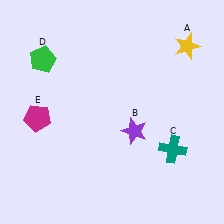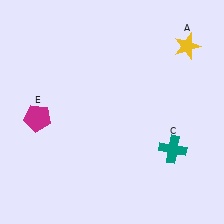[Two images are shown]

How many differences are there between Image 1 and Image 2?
There are 2 differences between the two images.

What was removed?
The green pentagon (D), the purple star (B) were removed in Image 2.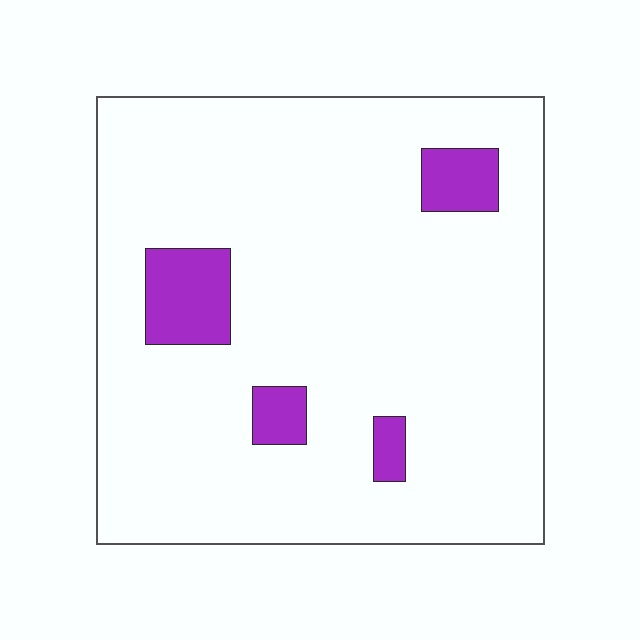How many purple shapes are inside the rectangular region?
4.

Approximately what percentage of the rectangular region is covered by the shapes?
Approximately 10%.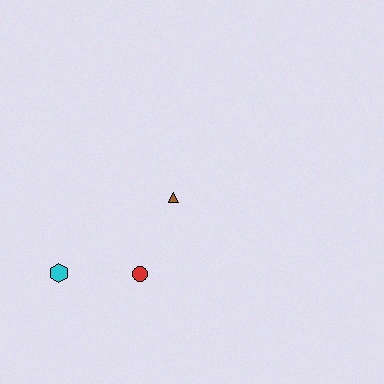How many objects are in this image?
There are 3 objects.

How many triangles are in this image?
There is 1 triangle.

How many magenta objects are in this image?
There are no magenta objects.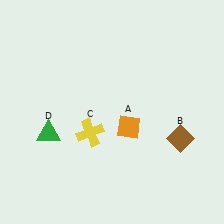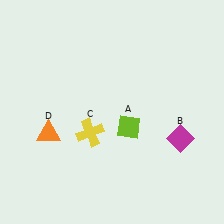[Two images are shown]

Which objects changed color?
A changed from orange to lime. B changed from brown to magenta. D changed from green to orange.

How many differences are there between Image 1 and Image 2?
There are 3 differences between the two images.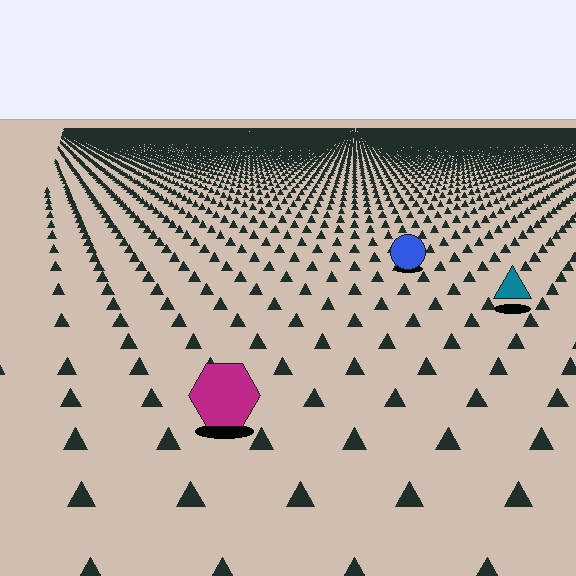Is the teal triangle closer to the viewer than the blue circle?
Yes. The teal triangle is closer — you can tell from the texture gradient: the ground texture is coarser near it.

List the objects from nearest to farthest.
From nearest to farthest: the magenta hexagon, the teal triangle, the blue circle.